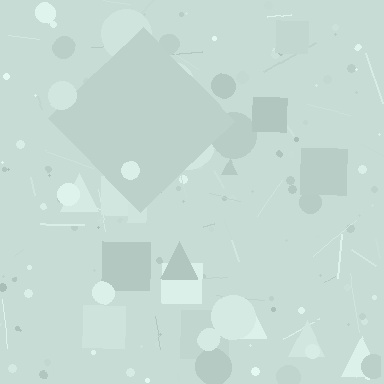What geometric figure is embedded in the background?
A diamond is embedded in the background.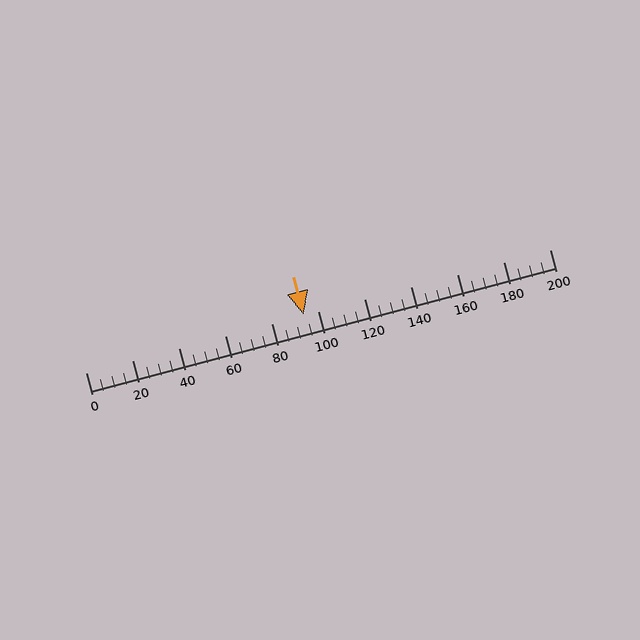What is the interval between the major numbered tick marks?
The major tick marks are spaced 20 units apart.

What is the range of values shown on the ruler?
The ruler shows values from 0 to 200.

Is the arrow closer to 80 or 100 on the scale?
The arrow is closer to 100.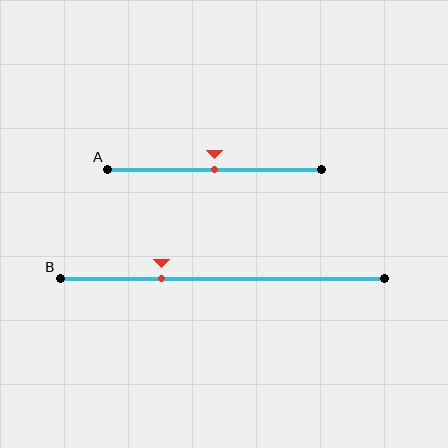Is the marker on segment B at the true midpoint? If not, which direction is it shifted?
No, the marker on segment B is shifted to the left by about 19% of the segment length.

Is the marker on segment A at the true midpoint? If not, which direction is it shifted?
Yes, the marker on segment A is at the true midpoint.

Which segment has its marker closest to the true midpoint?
Segment A has its marker closest to the true midpoint.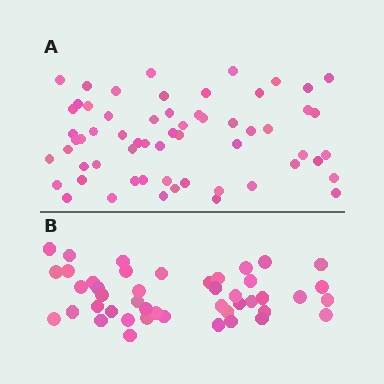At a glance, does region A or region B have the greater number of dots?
Region A (the top region) has more dots.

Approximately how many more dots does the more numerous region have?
Region A has approximately 15 more dots than region B.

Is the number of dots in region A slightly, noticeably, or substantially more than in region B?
Region A has noticeably more, but not dramatically so. The ratio is roughly 1.3 to 1.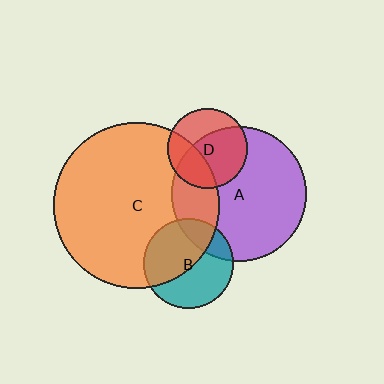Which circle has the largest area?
Circle C (orange).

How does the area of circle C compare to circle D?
Approximately 4.3 times.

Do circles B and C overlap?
Yes.